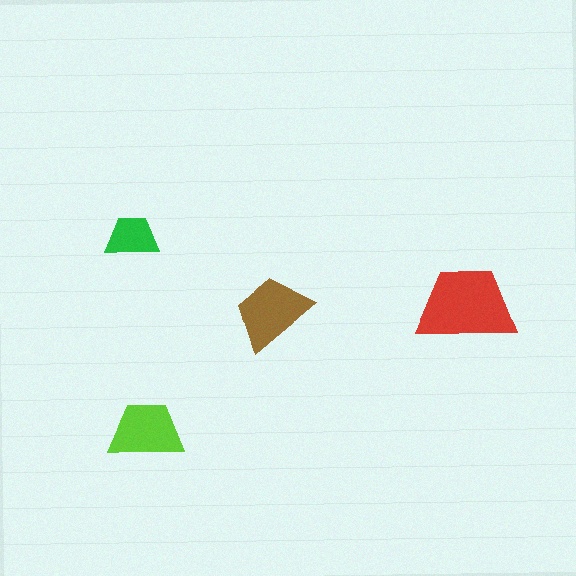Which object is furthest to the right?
The red trapezoid is rightmost.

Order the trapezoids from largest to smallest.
the red one, the brown one, the lime one, the green one.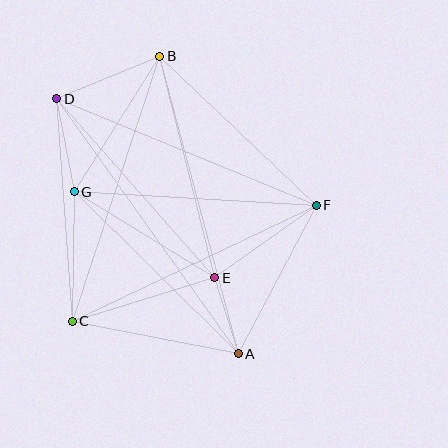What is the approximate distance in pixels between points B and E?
The distance between B and E is approximately 228 pixels.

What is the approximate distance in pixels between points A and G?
The distance between A and G is approximately 231 pixels.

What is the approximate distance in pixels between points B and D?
The distance between B and D is approximately 111 pixels.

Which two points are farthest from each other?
Points A and D are farthest from each other.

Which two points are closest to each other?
Points A and E are closest to each other.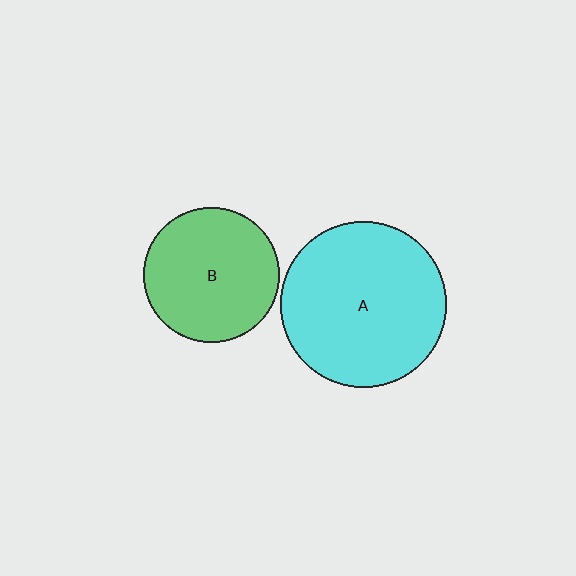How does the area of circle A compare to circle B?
Approximately 1.5 times.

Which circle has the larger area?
Circle A (cyan).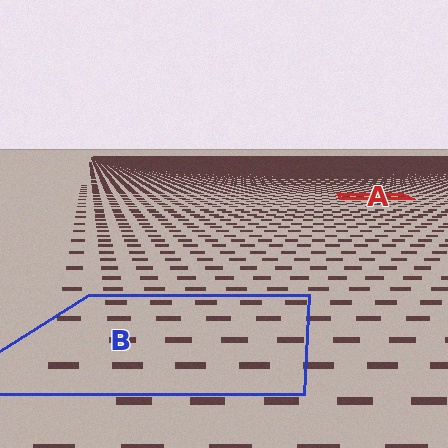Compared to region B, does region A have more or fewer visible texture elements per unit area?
Region A has more texture elements per unit area — they are packed more densely because it is farther away.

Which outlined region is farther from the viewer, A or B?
Region A is farther from the viewer — the texture elements inside it appear smaller and more densely packed.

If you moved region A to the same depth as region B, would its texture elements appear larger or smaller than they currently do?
They would appear larger. At a closer depth, the same texture elements are projected at a bigger on-screen size.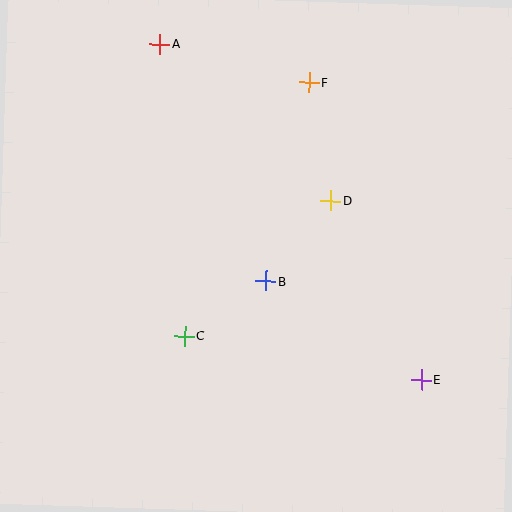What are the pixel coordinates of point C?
Point C is at (185, 336).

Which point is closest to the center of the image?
Point B at (266, 281) is closest to the center.